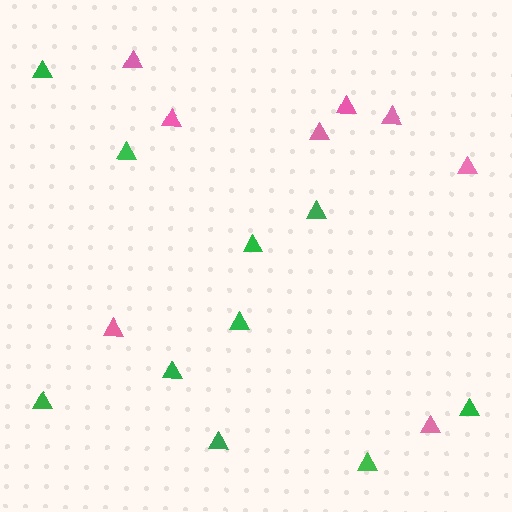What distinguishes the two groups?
There are 2 groups: one group of pink triangles (8) and one group of green triangles (10).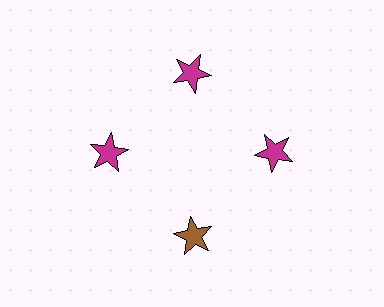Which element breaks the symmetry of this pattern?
The brown star at roughly the 6 o'clock position breaks the symmetry. All other shapes are magenta stars.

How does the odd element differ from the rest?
It has a different color: brown instead of magenta.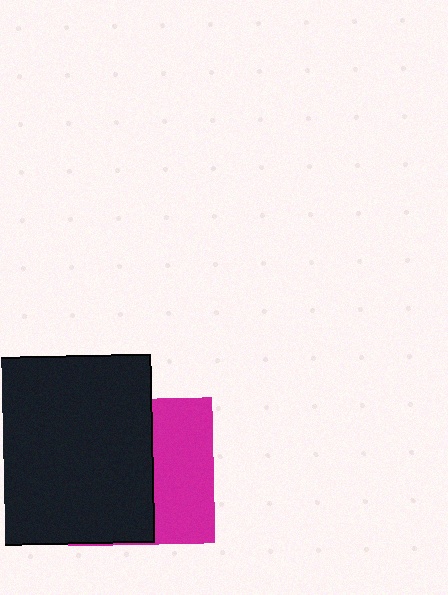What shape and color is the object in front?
The object in front is a black square.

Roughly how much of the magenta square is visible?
A small part of it is visible (roughly 42%).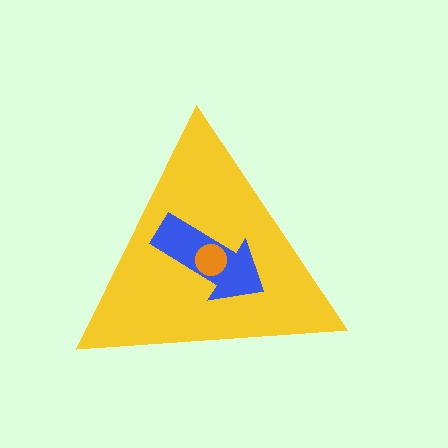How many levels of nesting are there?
3.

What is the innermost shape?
The orange circle.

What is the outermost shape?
The yellow triangle.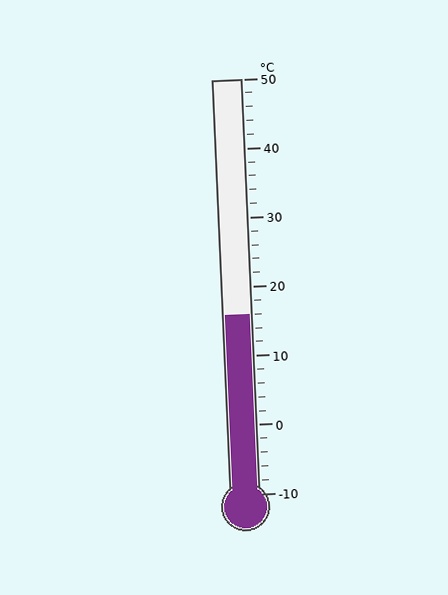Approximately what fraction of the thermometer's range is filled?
The thermometer is filled to approximately 45% of its range.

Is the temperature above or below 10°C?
The temperature is above 10°C.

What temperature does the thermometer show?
The thermometer shows approximately 16°C.